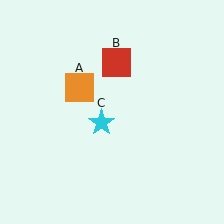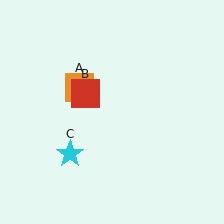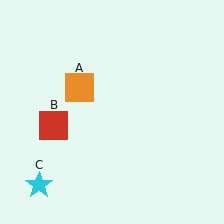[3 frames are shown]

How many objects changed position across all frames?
2 objects changed position: red square (object B), cyan star (object C).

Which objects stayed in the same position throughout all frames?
Orange square (object A) remained stationary.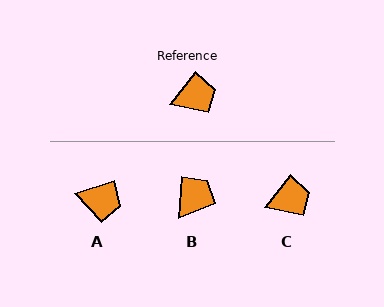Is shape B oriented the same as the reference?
No, it is off by about 34 degrees.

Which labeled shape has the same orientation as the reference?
C.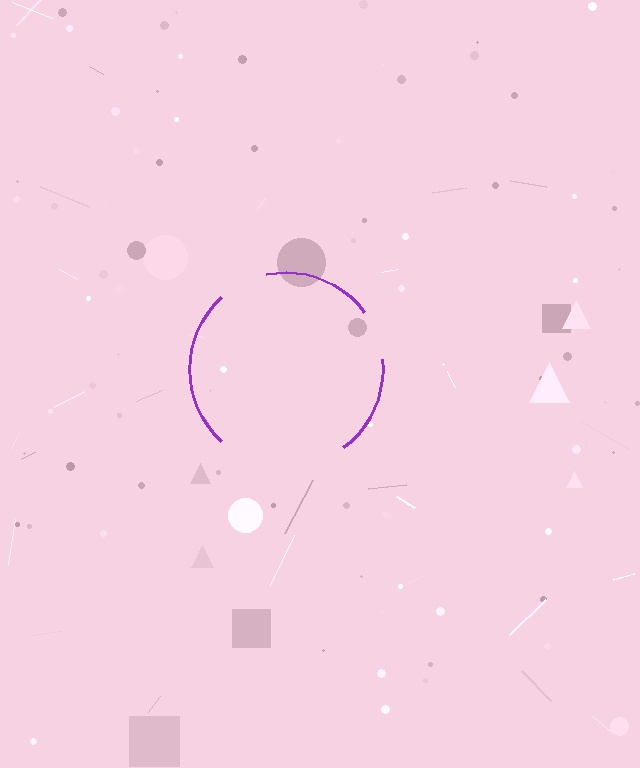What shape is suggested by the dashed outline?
The dashed outline suggests a circle.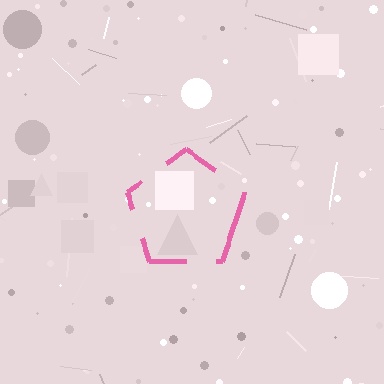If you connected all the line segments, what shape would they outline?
They would outline a pentagon.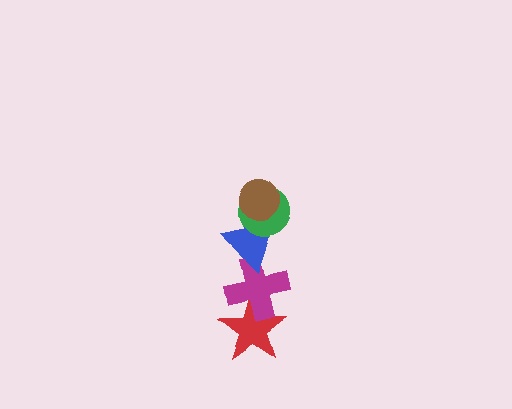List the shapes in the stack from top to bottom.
From top to bottom: the brown circle, the green circle, the blue triangle, the magenta cross, the red star.